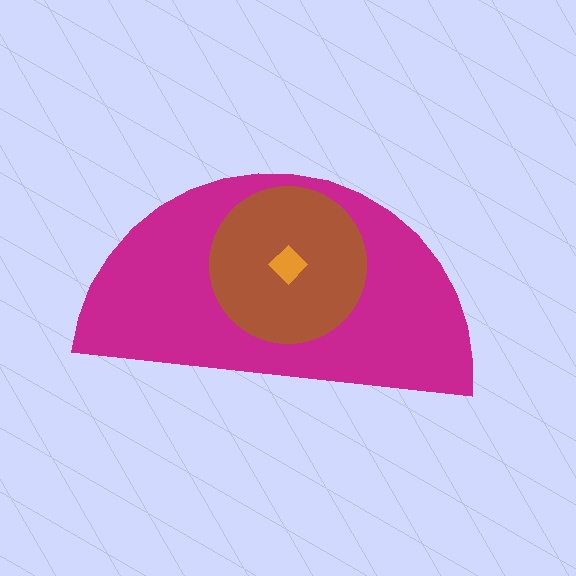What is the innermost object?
The orange diamond.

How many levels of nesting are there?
3.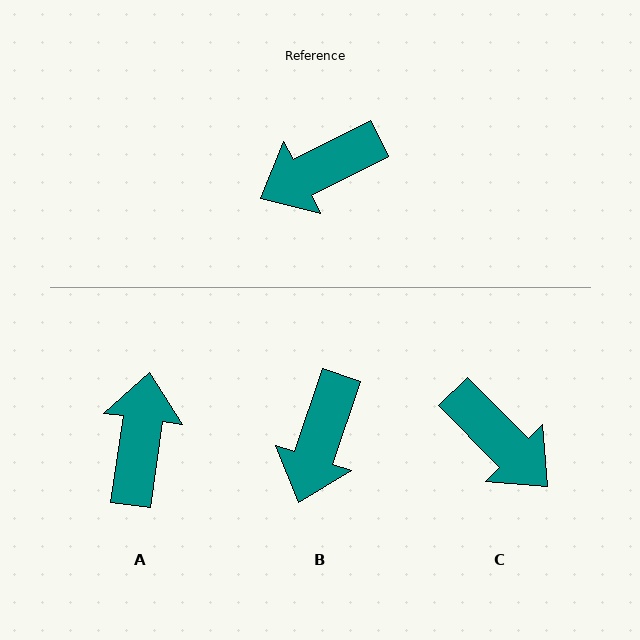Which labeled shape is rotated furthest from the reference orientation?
A, about 125 degrees away.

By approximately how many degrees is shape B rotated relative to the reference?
Approximately 45 degrees counter-clockwise.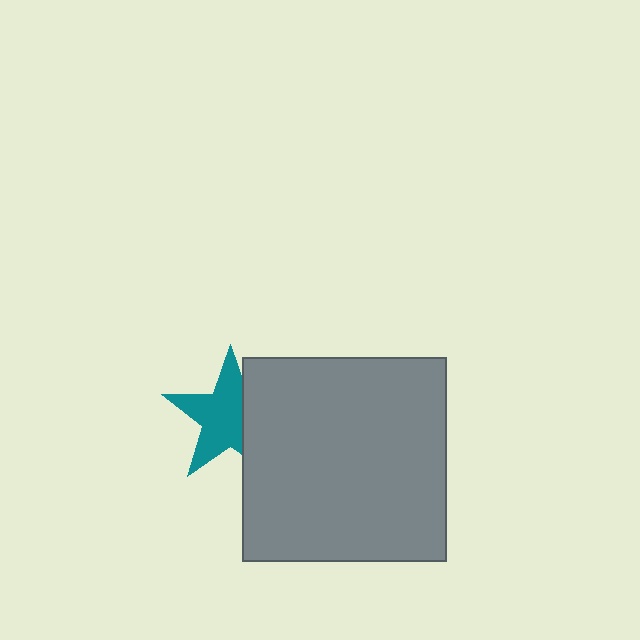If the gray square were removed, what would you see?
You would see the complete teal star.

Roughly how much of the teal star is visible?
Most of it is visible (roughly 66%).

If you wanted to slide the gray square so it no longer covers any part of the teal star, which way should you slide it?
Slide it right — that is the most direct way to separate the two shapes.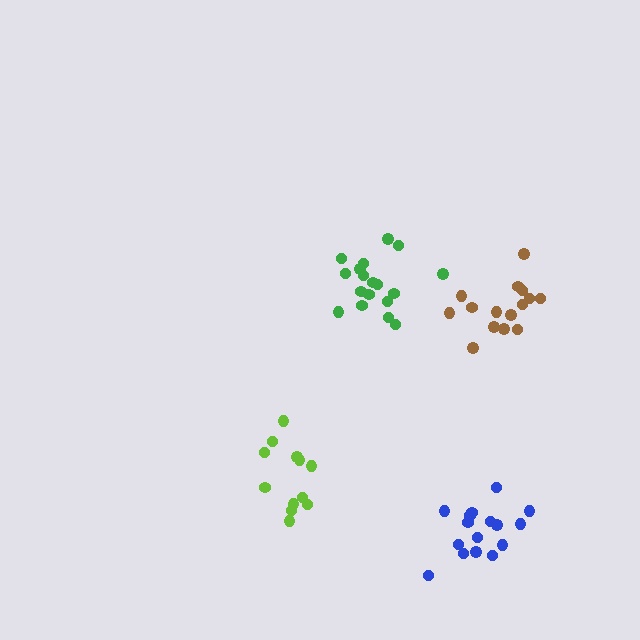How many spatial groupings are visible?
There are 4 spatial groupings.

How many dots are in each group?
Group 1: 15 dots, Group 2: 16 dots, Group 3: 18 dots, Group 4: 12 dots (61 total).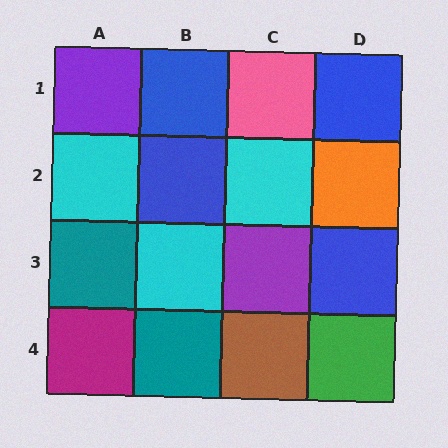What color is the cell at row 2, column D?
Orange.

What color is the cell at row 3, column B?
Cyan.